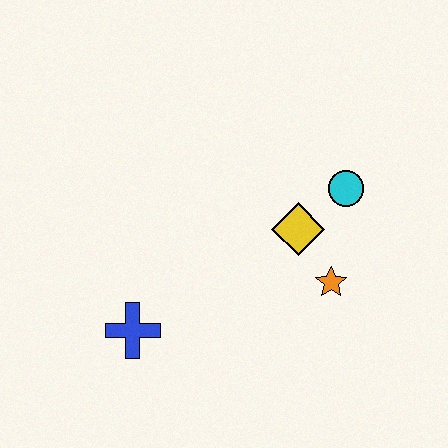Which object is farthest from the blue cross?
The cyan circle is farthest from the blue cross.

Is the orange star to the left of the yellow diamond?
No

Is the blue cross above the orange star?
No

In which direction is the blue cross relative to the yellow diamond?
The blue cross is to the left of the yellow diamond.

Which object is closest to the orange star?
The yellow diamond is closest to the orange star.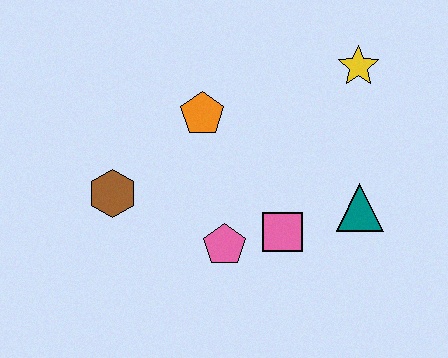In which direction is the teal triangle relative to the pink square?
The teal triangle is to the right of the pink square.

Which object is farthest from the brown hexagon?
The yellow star is farthest from the brown hexagon.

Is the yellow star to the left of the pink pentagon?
No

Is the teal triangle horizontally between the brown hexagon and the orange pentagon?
No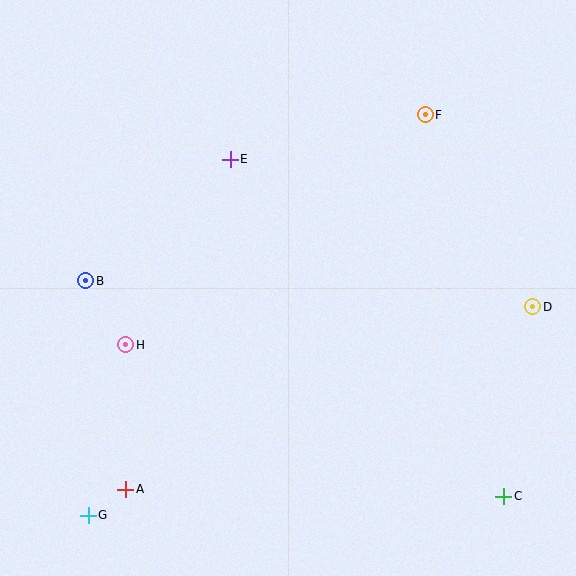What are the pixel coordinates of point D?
Point D is at (533, 307).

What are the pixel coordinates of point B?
Point B is at (86, 281).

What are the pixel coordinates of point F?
Point F is at (425, 115).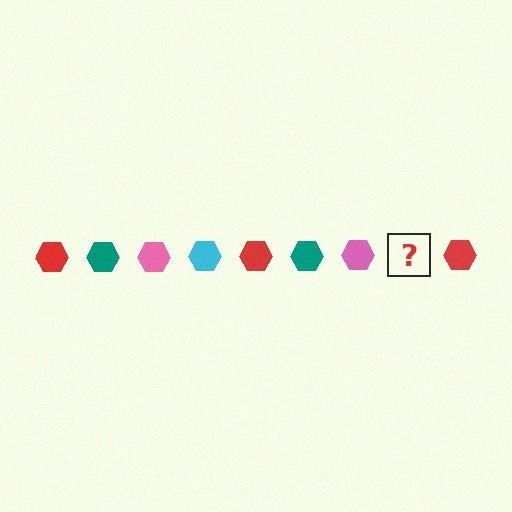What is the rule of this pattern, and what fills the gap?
The rule is that the pattern cycles through red, teal, pink, cyan hexagons. The gap should be filled with a cyan hexagon.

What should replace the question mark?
The question mark should be replaced with a cyan hexagon.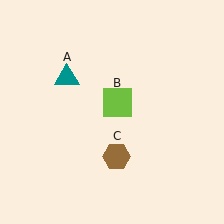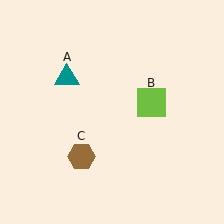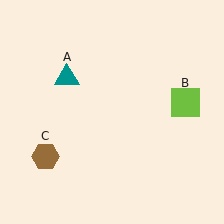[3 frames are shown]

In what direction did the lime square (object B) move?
The lime square (object B) moved right.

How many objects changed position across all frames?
2 objects changed position: lime square (object B), brown hexagon (object C).